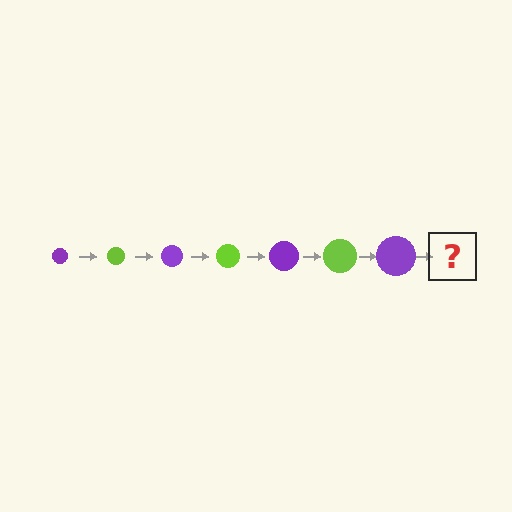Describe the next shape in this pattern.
It should be a lime circle, larger than the previous one.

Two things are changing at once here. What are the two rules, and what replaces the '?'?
The two rules are that the circle grows larger each step and the color cycles through purple and lime. The '?' should be a lime circle, larger than the previous one.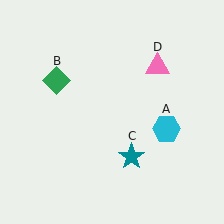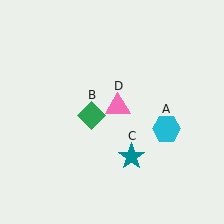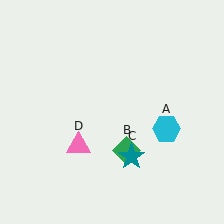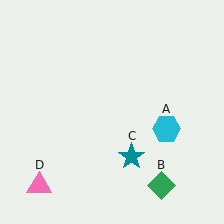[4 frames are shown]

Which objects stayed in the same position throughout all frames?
Cyan hexagon (object A) and teal star (object C) remained stationary.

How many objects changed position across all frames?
2 objects changed position: green diamond (object B), pink triangle (object D).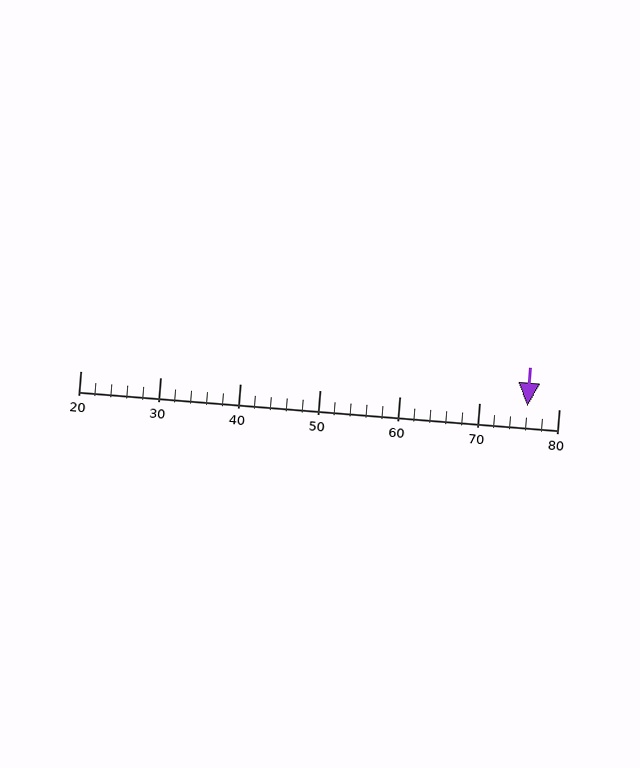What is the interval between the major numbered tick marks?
The major tick marks are spaced 10 units apart.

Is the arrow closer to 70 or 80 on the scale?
The arrow is closer to 80.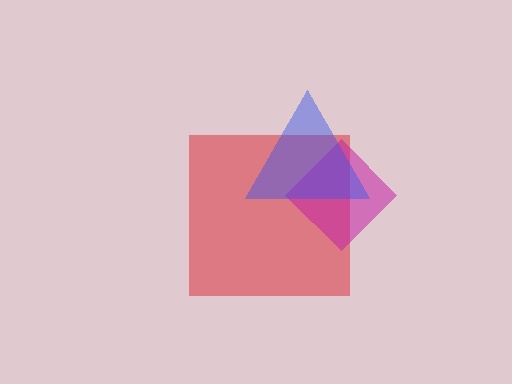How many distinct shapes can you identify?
There are 3 distinct shapes: a red square, a magenta diamond, a blue triangle.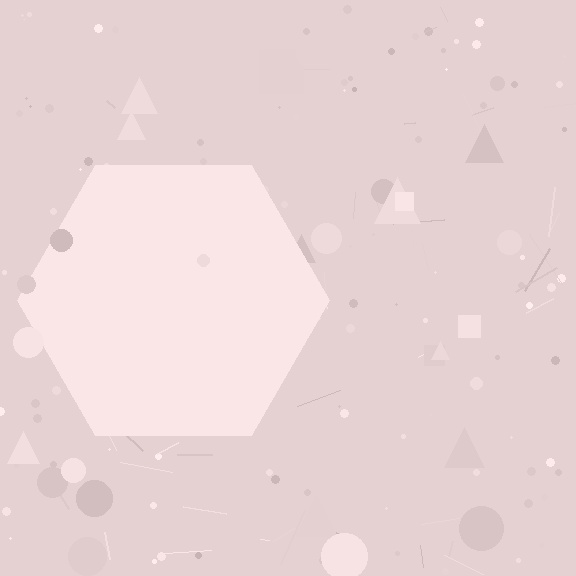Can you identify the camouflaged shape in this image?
The camouflaged shape is a hexagon.